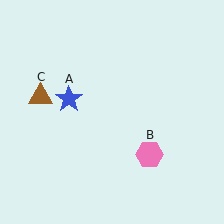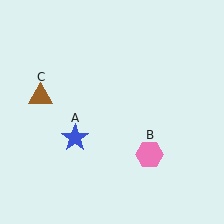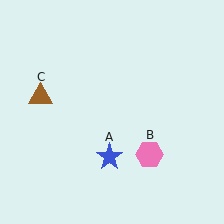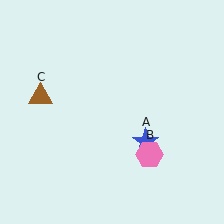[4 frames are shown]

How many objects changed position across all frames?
1 object changed position: blue star (object A).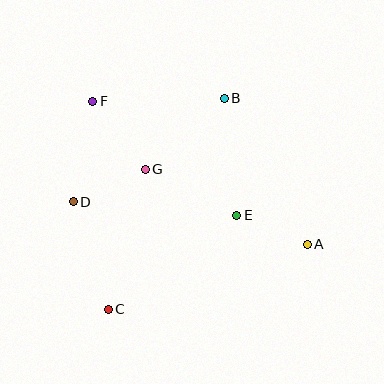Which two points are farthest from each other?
Points A and F are farthest from each other.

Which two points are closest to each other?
Points A and E are closest to each other.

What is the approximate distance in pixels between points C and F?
The distance between C and F is approximately 209 pixels.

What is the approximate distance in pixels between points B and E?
The distance between B and E is approximately 118 pixels.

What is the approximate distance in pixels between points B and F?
The distance between B and F is approximately 131 pixels.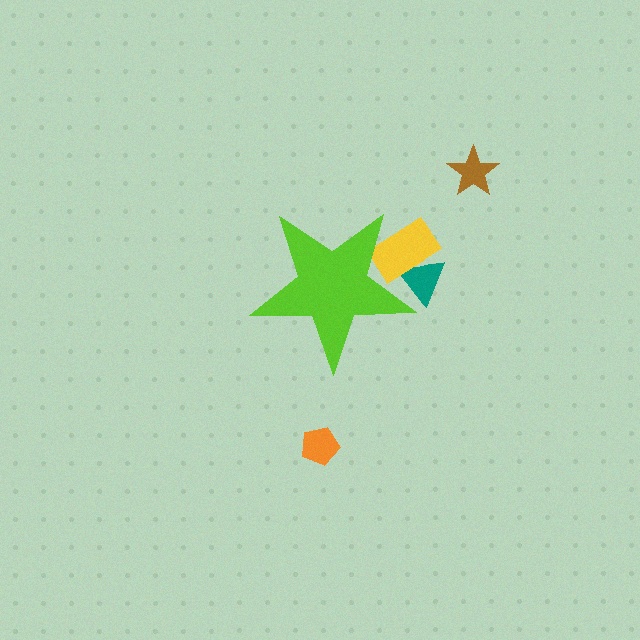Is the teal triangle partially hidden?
Yes, the teal triangle is partially hidden behind the lime star.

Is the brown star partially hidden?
No, the brown star is fully visible.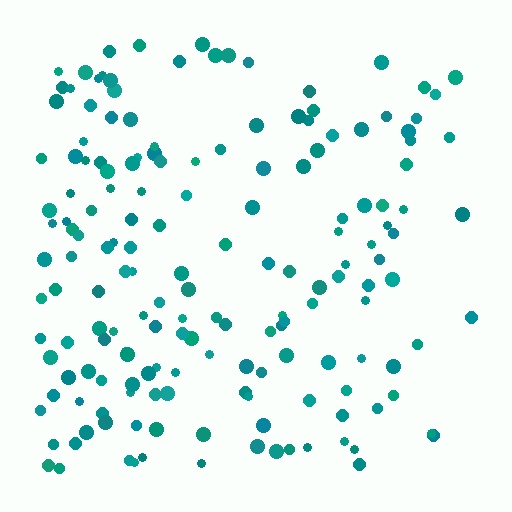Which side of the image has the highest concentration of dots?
The left.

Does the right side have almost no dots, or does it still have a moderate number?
Still a moderate number, just noticeably fewer than the left.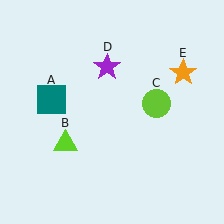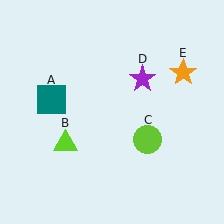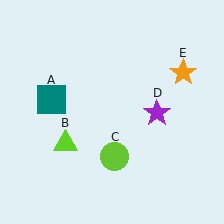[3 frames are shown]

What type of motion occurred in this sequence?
The lime circle (object C), purple star (object D) rotated clockwise around the center of the scene.